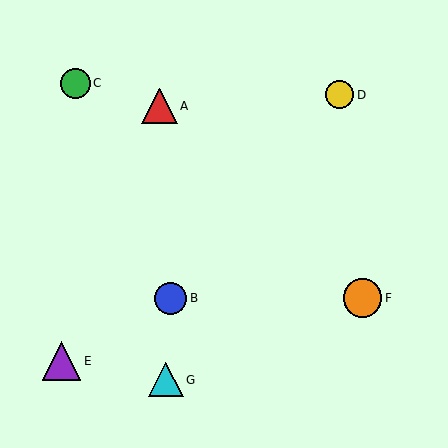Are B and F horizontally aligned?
Yes, both are at y≈298.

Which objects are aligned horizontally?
Objects B, F are aligned horizontally.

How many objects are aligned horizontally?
2 objects (B, F) are aligned horizontally.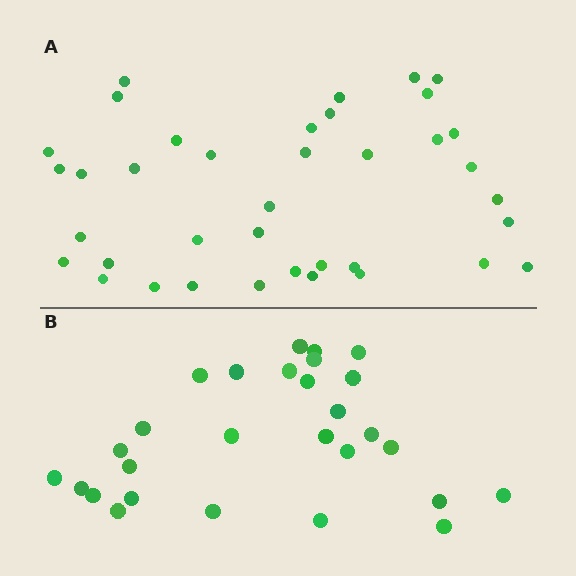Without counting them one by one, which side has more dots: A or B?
Region A (the top region) has more dots.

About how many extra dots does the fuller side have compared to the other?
Region A has roughly 10 or so more dots than region B.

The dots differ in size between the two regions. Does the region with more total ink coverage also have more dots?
No. Region B has more total ink coverage because its dots are larger, but region A actually contains more individual dots. Total area can be misleading — the number of items is what matters here.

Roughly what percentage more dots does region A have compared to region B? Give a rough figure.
About 35% more.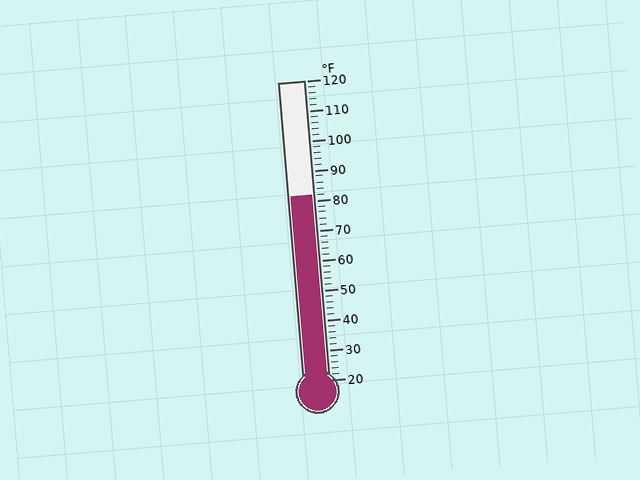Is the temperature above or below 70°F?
The temperature is above 70°F.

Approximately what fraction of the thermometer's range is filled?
The thermometer is filled to approximately 60% of its range.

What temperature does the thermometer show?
The thermometer shows approximately 82°F.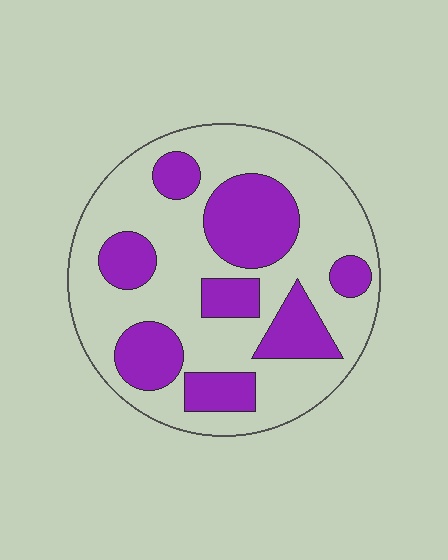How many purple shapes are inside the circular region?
8.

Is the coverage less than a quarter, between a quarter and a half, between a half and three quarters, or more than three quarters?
Between a quarter and a half.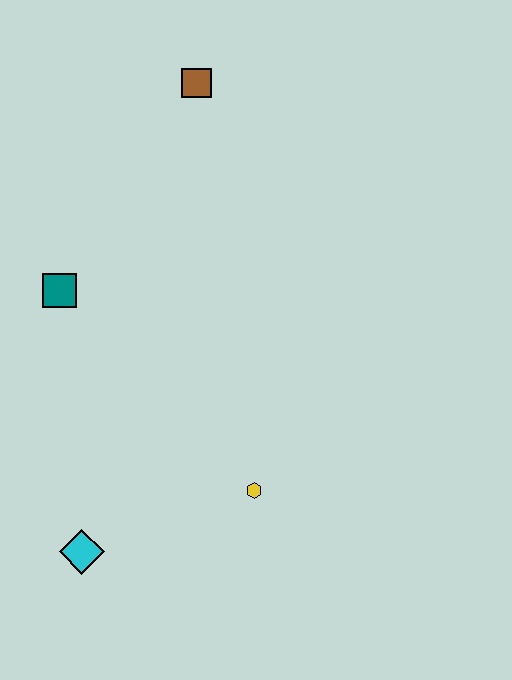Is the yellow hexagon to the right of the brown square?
Yes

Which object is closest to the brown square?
The teal square is closest to the brown square.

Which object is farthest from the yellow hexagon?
The brown square is farthest from the yellow hexagon.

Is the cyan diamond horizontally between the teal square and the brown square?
Yes